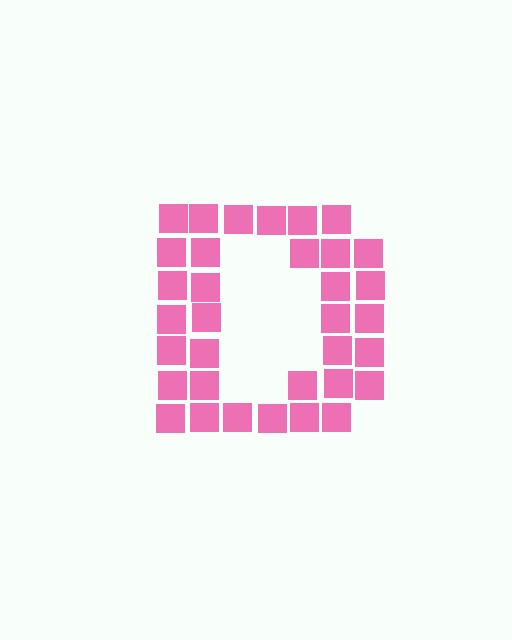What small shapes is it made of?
It is made of small squares.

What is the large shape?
The large shape is the letter D.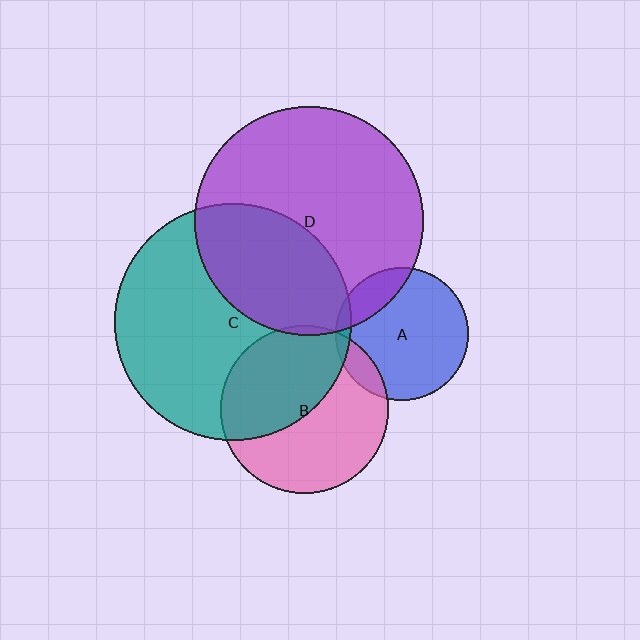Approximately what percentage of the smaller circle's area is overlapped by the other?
Approximately 45%.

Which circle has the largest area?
Circle C (teal).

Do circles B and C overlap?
Yes.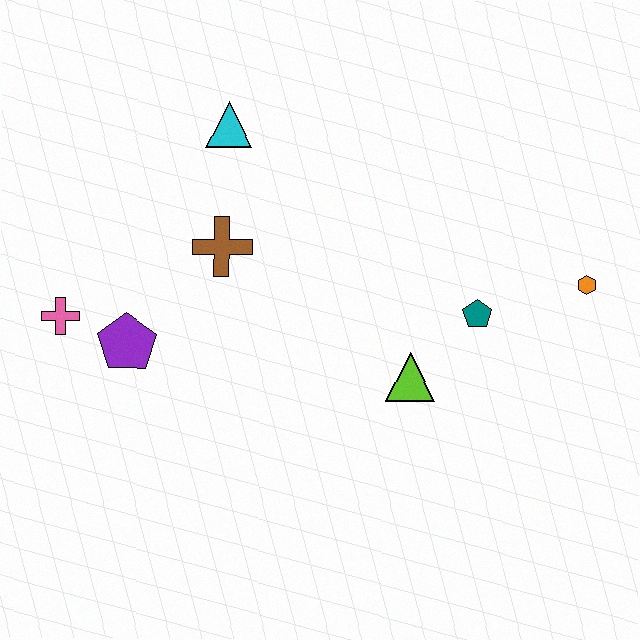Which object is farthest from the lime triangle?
The pink cross is farthest from the lime triangle.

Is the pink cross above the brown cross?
No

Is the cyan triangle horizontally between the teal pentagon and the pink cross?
Yes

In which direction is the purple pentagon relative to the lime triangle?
The purple pentagon is to the left of the lime triangle.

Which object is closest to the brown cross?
The cyan triangle is closest to the brown cross.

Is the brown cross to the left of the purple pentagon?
No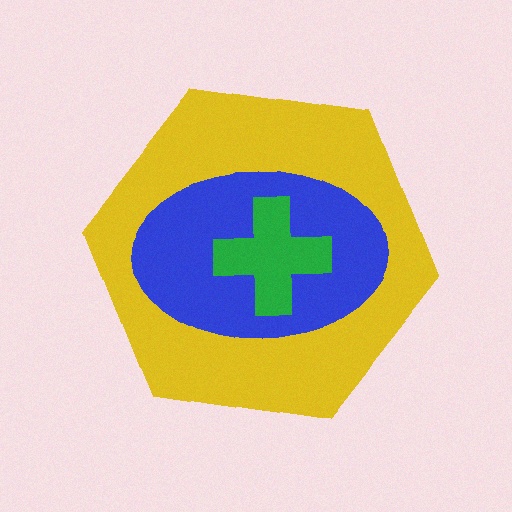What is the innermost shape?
The green cross.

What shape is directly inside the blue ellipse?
The green cross.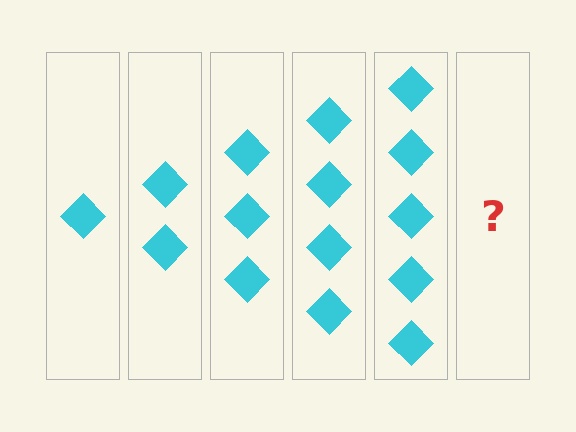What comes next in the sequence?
The next element should be 6 diamonds.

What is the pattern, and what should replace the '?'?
The pattern is that each step adds one more diamond. The '?' should be 6 diamonds.